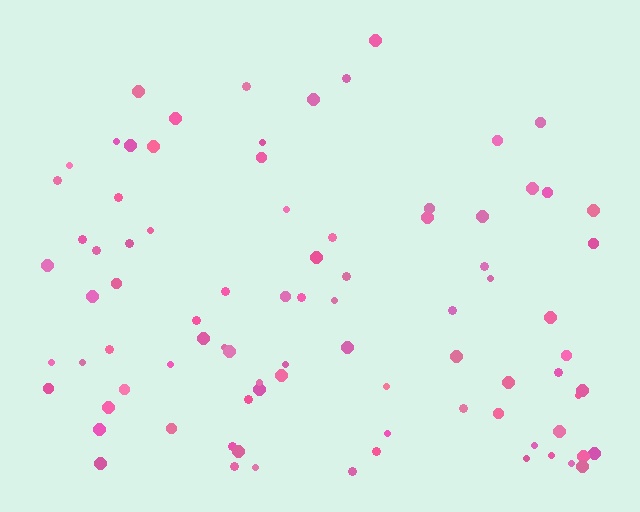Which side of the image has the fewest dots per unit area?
The top.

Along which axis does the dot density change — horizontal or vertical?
Vertical.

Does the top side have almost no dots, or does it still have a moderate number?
Still a moderate number, just noticeably fewer than the bottom.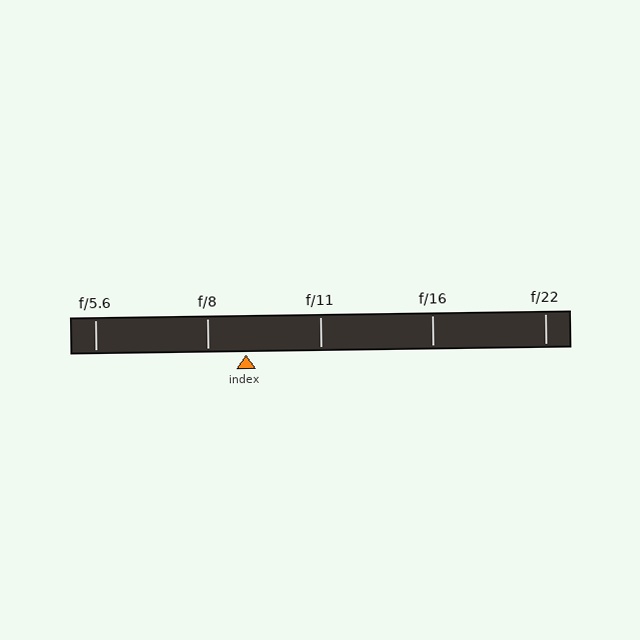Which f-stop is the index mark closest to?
The index mark is closest to f/8.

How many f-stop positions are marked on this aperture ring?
There are 5 f-stop positions marked.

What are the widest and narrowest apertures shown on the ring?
The widest aperture shown is f/5.6 and the narrowest is f/22.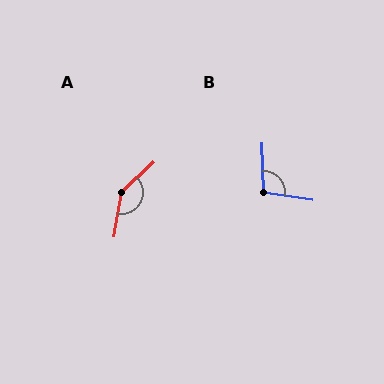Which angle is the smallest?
B, at approximately 101 degrees.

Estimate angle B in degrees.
Approximately 101 degrees.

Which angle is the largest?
A, at approximately 142 degrees.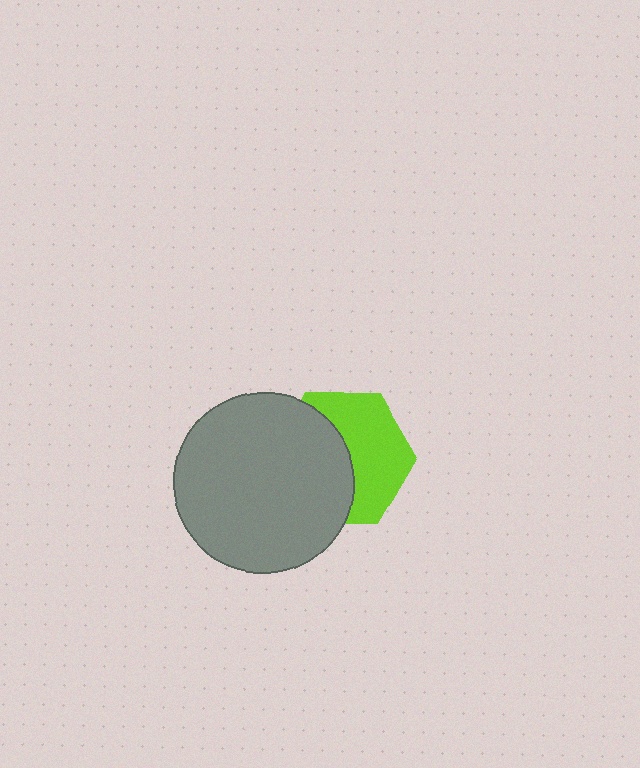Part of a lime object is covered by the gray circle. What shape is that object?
It is a hexagon.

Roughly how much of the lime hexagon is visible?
About half of it is visible (roughly 50%).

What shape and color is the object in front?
The object in front is a gray circle.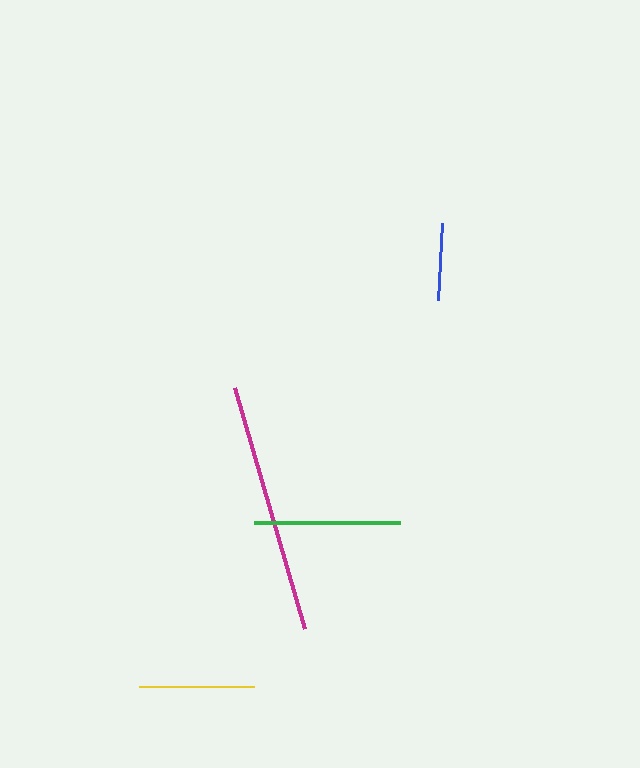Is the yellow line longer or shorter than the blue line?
The yellow line is longer than the blue line.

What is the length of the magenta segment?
The magenta segment is approximately 250 pixels long.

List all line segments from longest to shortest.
From longest to shortest: magenta, green, yellow, blue.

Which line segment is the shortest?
The blue line is the shortest at approximately 77 pixels.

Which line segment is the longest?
The magenta line is the longest at approximately 250 pixels.